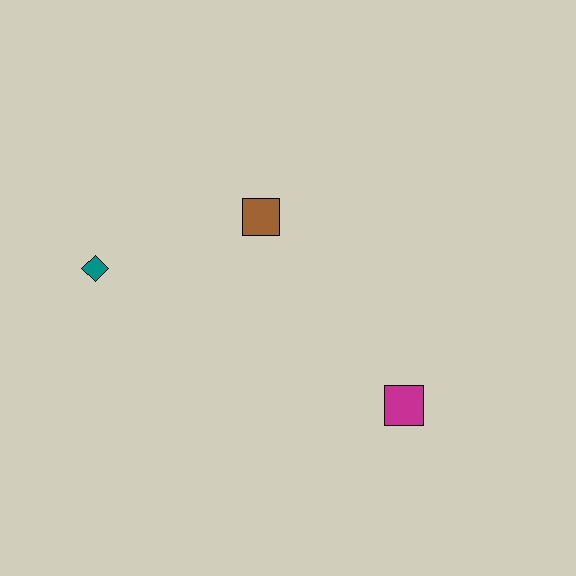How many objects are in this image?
There are 3 objects.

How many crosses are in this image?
There are no crosses.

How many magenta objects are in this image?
There is 1 magenta object.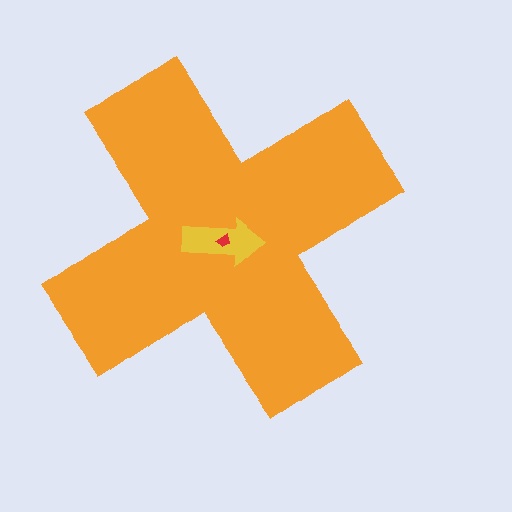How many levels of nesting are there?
3.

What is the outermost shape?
The orange cross.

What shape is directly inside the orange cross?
The yellow arrow.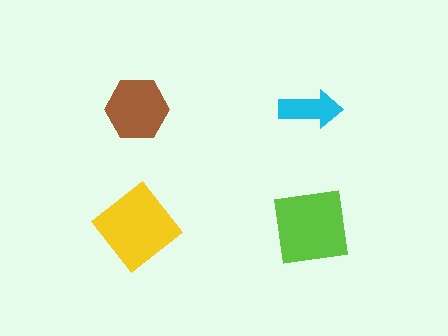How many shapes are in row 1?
2 shapes.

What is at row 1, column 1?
A brown hexagon.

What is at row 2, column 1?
A yellow diamond.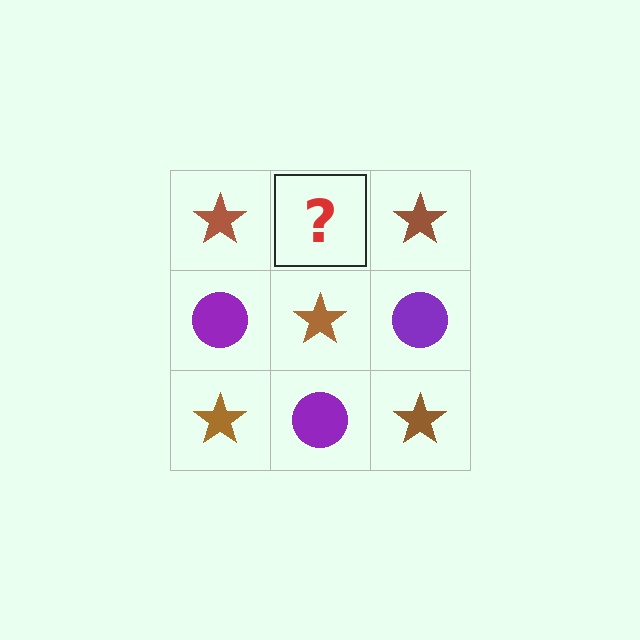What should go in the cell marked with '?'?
The missing cell should contain a purple circle.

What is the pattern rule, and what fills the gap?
The rule is that it alternates brown star and purple circle in a checkerboard pattern. The gap should be filled with a purple circle.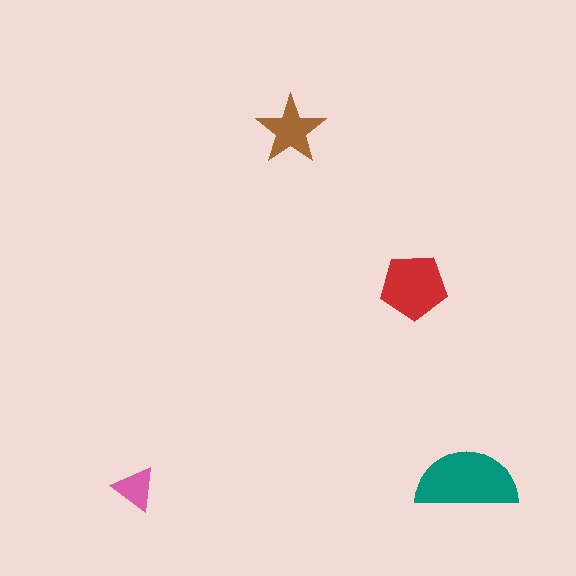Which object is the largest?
The teal semicircle.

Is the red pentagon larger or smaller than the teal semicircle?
Smaller.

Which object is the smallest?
The pink triangle.